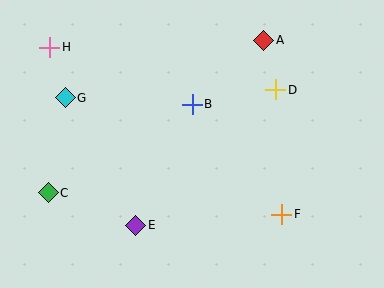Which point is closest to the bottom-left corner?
Point C is closest to the bottom-left corner.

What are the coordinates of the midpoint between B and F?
The midpoint between B and F is at (237, 159).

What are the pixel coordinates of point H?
Point H is at (50, 47).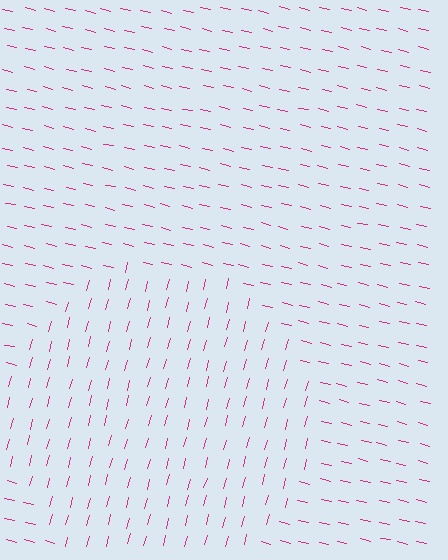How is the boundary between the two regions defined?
The boundary is defined purely by a change in line orientation (approximately 89 degrees difference). All lines are the same color and thickness.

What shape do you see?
I see a circle.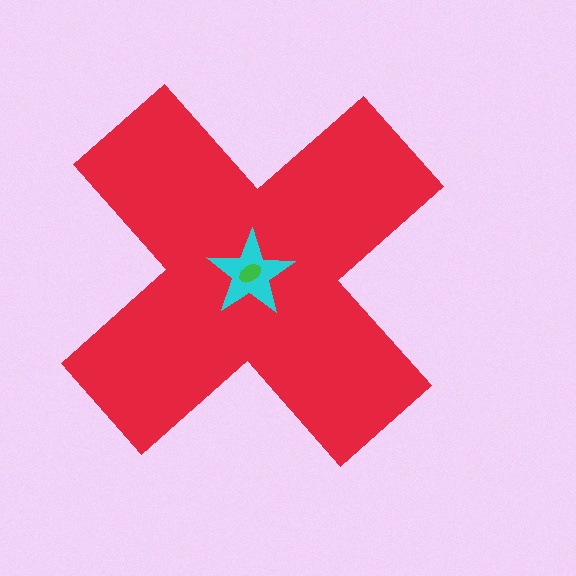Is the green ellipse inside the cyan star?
Yes.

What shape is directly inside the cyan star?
The green ellipse.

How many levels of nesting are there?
3.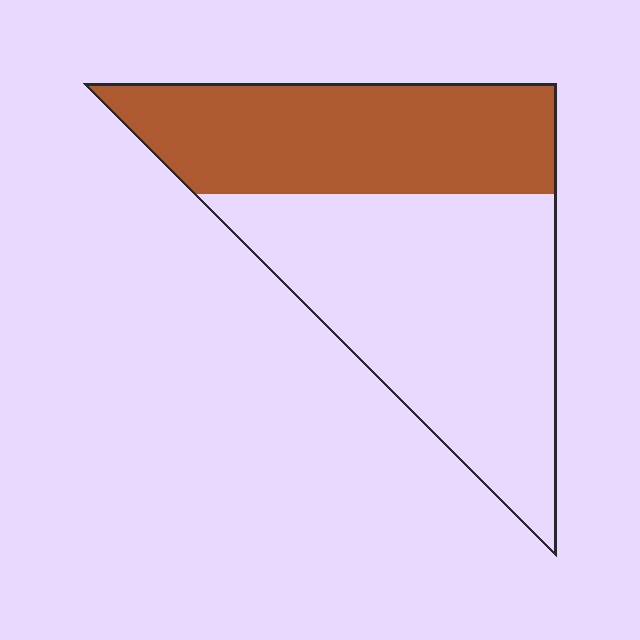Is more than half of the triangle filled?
No.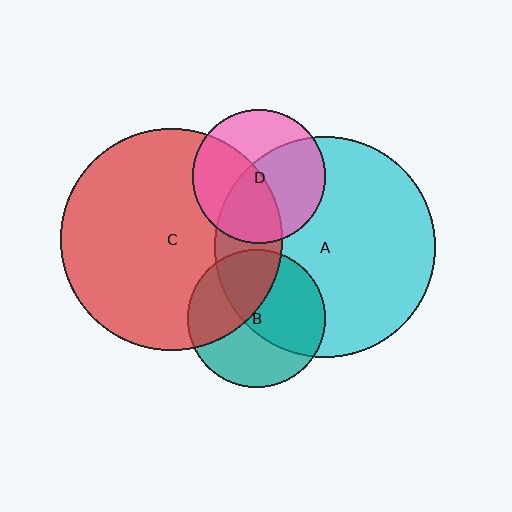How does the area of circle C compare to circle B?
Approximately 2.6 times.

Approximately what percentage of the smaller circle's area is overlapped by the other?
Approximately 45%.